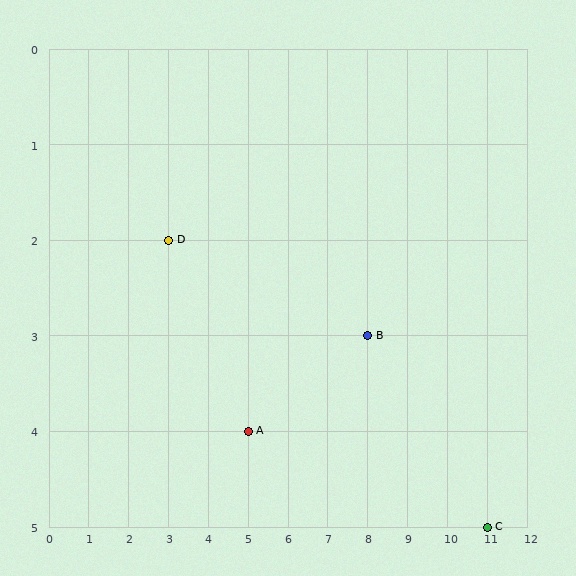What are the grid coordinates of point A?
Point A is at grid coordinates (5, 4).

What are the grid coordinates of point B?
Point B is at grid coordinates (8, 3).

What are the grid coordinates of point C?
Point C is at grid coordinates (11, 5).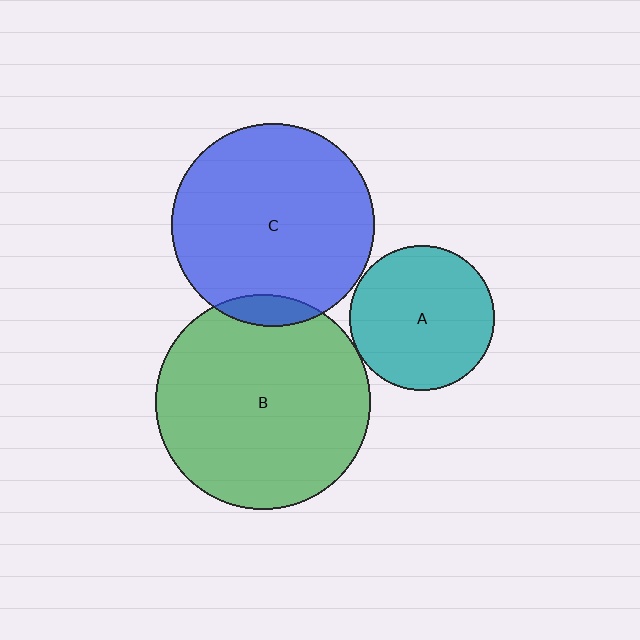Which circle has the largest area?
Circle B (green).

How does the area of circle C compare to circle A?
Approximately 2.0 times.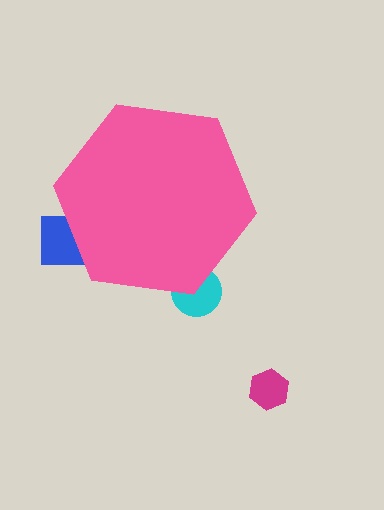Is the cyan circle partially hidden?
Yes, the cyan circle is partially hidden behind the pink hexagon.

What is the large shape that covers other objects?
A pink hexagon.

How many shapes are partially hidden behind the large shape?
2 shapes are partially hidden.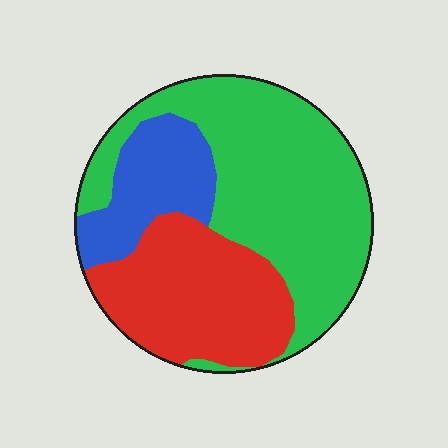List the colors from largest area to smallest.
From largest to smallest: green, red, blue.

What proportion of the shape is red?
Red covers roughly 30% of the shape.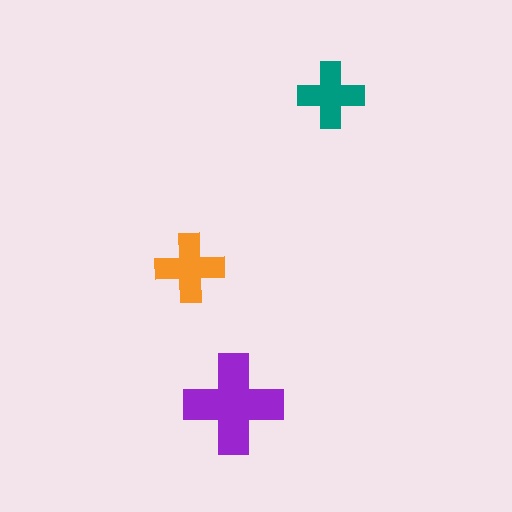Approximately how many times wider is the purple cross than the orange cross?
About 1.5 times wider.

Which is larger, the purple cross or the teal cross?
The purple one.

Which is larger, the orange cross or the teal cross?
The orange one.